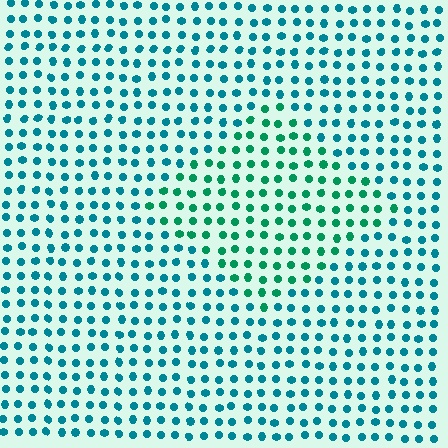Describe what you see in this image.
The image is filled with small teal elements in a uniform arrangement. A diamond-shaped region is visible where the elements are tinted to a slightly different hue, forming a subtle color boundary.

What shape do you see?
I see a diamond.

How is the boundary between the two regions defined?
The boundary is defined purely by a slight shift in hue (about 31 degrees). Spacing, size, and orientation are identical on both sides.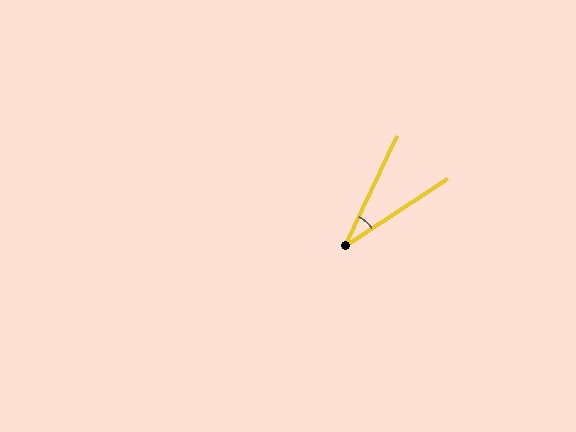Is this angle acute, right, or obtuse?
It is acute.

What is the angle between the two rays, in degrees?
Approximately 31 degrees.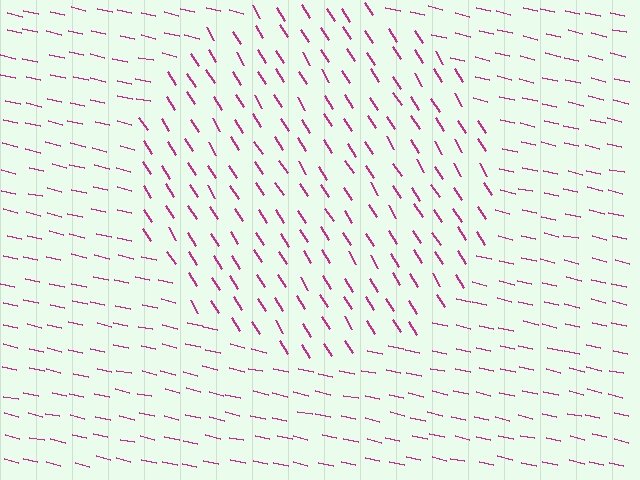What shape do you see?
I see a circle.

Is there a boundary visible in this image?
Yes, there is a texture boundary formed by a change in line orientation.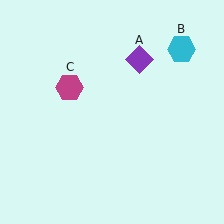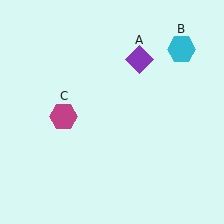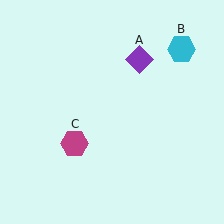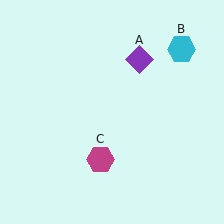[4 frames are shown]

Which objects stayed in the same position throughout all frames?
Purple diamond (object A) and cyan hexagon (object B) remained stationary.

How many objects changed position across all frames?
1 object changed position: magenta hexagon (object C).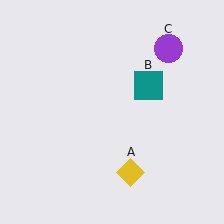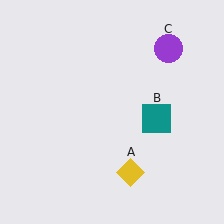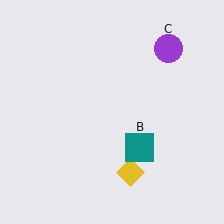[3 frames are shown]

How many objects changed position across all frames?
1 object changed position: teal square (object B).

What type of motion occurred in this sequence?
The teal square (object B) rotated clockwise around the center of the scene.